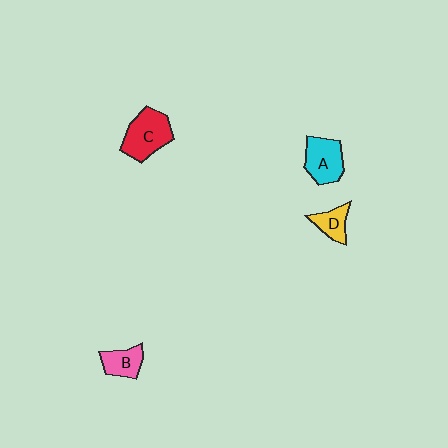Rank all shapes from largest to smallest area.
From largest to smallest: C (red), A (cyan), B (pink), D (yellow).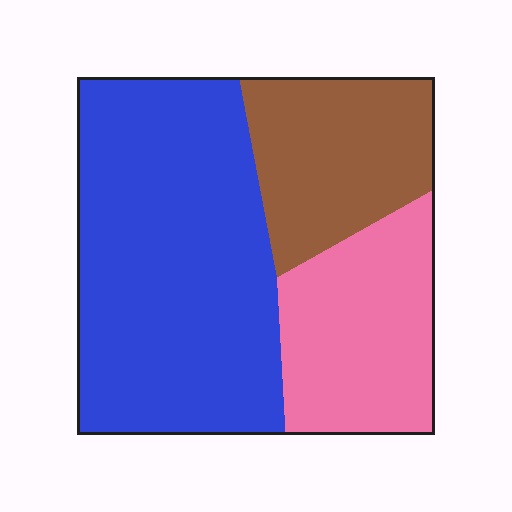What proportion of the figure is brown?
Brown takes up between a sixth and a third of the figure.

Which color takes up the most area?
Blue, at roughly 55%.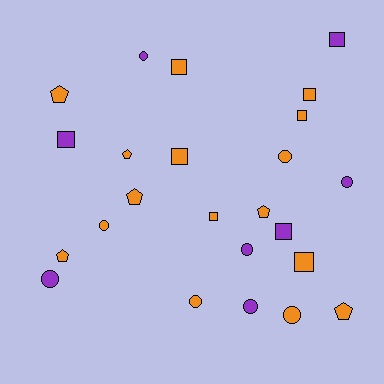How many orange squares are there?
There are 6 orange squares.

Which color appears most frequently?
Orange, with 16 objects.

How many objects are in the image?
There are 24 objects.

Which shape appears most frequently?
Circle, with 9 objects.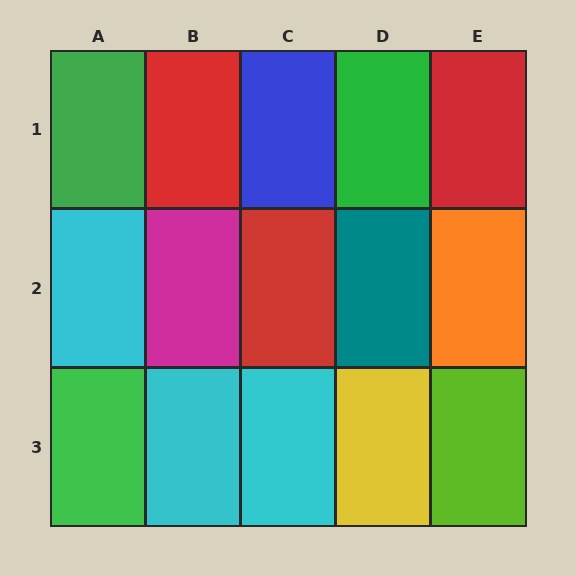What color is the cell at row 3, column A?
Green.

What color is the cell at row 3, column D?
Yellow.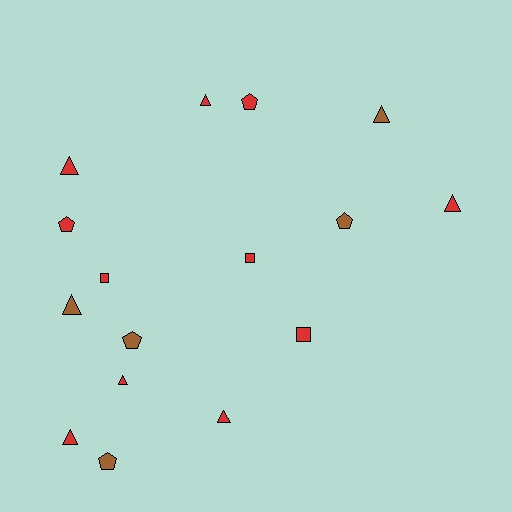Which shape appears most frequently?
Triangle, with 8 objects.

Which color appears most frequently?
Red, with 11 objects.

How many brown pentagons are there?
There are 3 brown pentagons.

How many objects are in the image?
There are 16 objects.